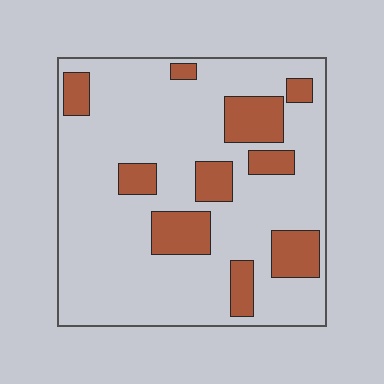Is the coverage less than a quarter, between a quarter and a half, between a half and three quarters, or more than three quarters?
Less than a quarter.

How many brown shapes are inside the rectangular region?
10.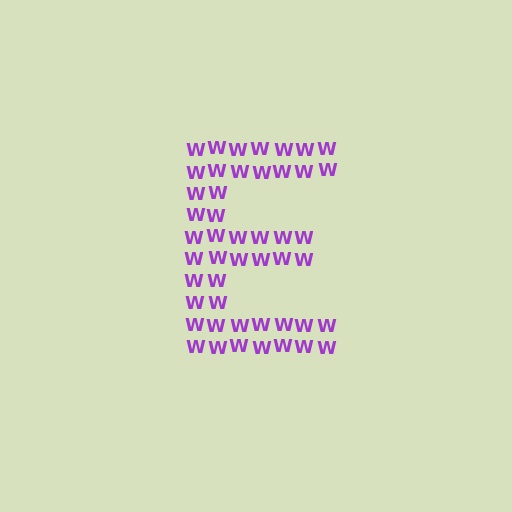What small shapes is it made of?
It is made of small letter W's.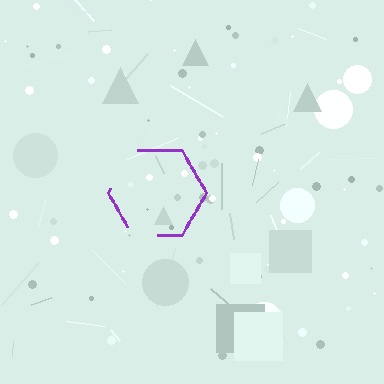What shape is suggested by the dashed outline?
The dashed outline suggests a hexagon.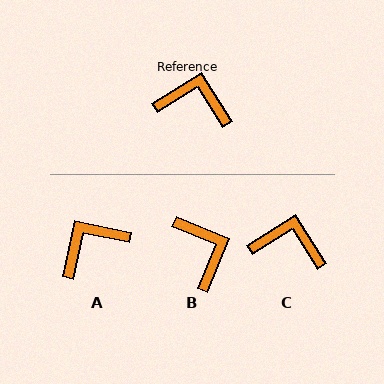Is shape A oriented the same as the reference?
No, it is off by about 46 degrees.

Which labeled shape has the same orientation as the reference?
C.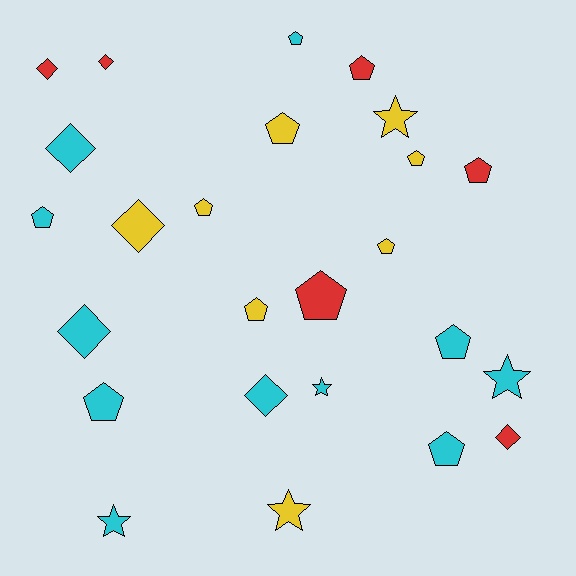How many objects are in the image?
There are 25 objects.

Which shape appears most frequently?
Pentagon, with 13 objects.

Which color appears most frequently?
Cyan, with 11 objects.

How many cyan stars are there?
There are 3 cyan stars.